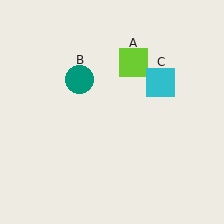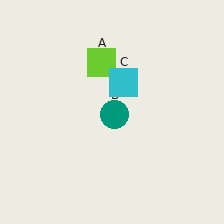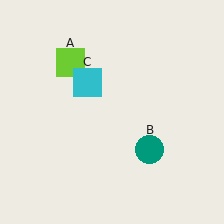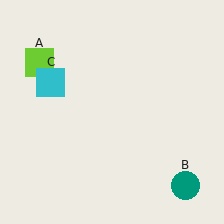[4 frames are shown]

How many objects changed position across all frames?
3 objects changed position: lime square (object A), teal circle (object B), cyan square (object C).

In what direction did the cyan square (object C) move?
The cyan square (object C) moved left.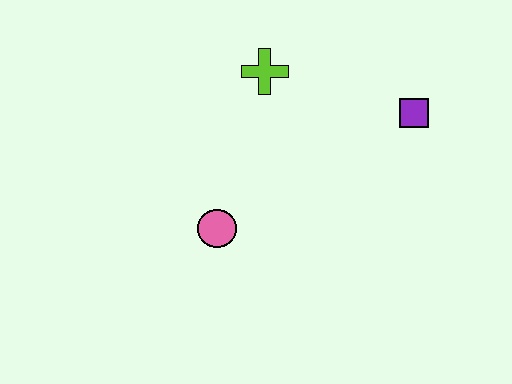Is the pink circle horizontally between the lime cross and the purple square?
No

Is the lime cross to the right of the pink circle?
Yes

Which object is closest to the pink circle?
The lime cross is closest to the pink circle.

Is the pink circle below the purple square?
Yes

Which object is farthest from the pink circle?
The purple square is farthest from the pink circle.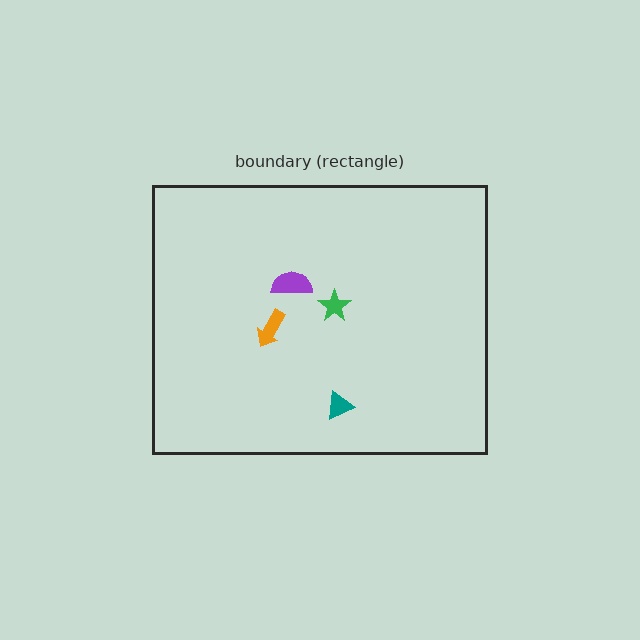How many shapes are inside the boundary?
4 inside, 0 outside.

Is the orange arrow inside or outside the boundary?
Inside.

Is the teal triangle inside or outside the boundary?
Inside.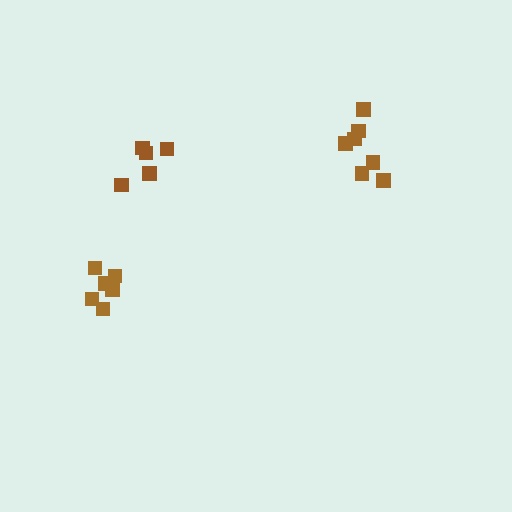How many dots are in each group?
Group 1: 5 dots, Group 2: 6 dots, Group 3: 7 dots (18 total).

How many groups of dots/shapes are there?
There are 3 groups.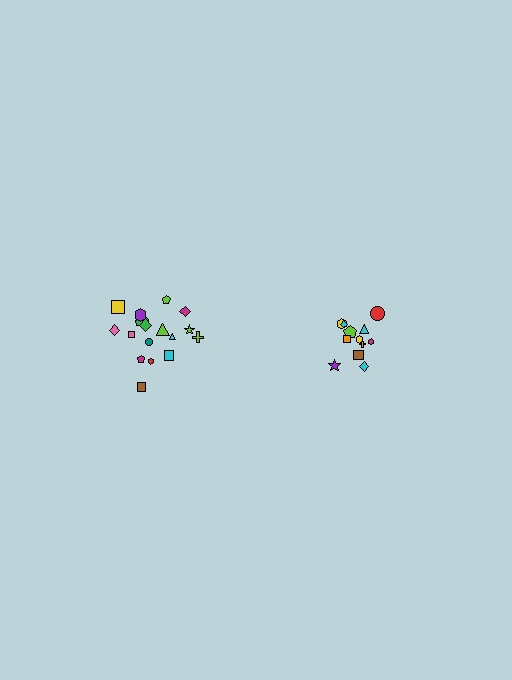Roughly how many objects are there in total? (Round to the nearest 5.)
Roughly 30 objects in total.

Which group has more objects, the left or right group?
The left group.